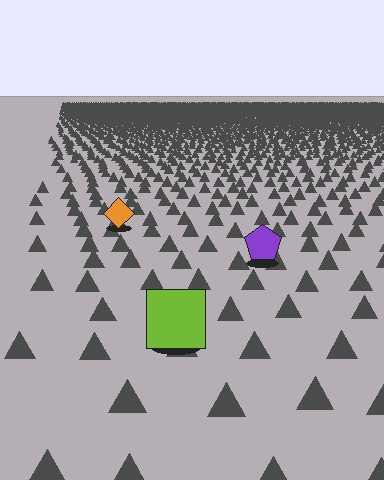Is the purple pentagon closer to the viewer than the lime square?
No. The lime square is closer — you can tell from the texture gradient: the ground texture is coarser near it.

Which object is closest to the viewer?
The lime square is closest. The texture marks near it are larger and more spread out.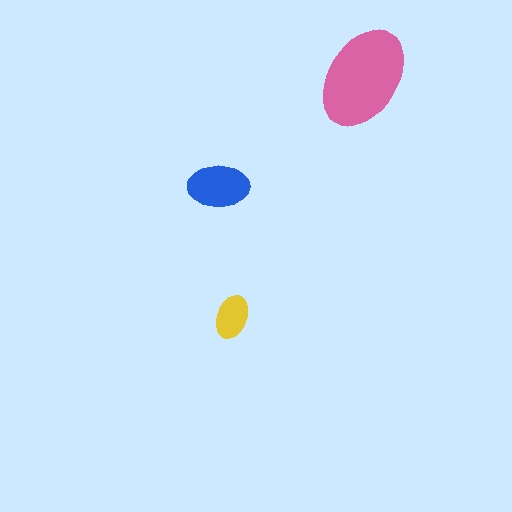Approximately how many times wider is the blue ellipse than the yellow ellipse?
About 1.5 times wider.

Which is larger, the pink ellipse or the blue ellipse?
The pink one.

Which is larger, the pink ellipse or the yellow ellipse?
The pink one.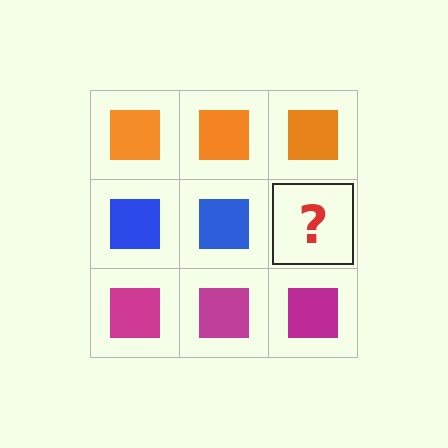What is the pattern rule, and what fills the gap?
The rule is that each row has a consistent color. The gap should be filled with a blue square.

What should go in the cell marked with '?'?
The missing cell should contain a blue square.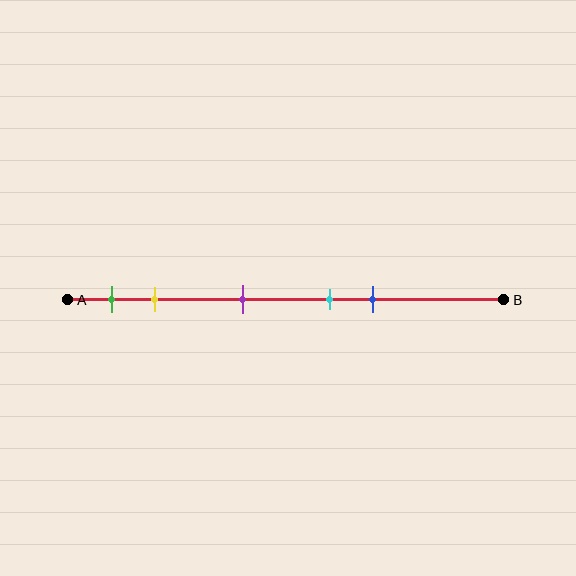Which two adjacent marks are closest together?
The cyan and blue marks are the closest adjacent pair.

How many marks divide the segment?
There are 5 marks dividing the segment.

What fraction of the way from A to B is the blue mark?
The blue mark is approximately 70% (0.7) of the way from A to B.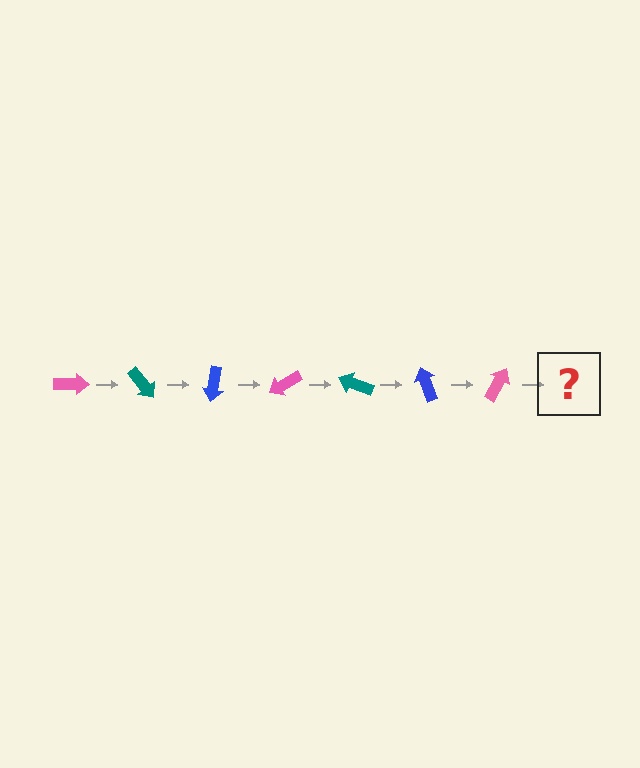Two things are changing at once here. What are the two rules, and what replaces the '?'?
The two rules are that it rotates 50 degrees each step and the color cycles through pink, teal, and blue. The '?' should be a teal arrow, rotated 350 degrees from the start.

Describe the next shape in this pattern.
It should be a teal arrow, rotated 350 degrees from the start.